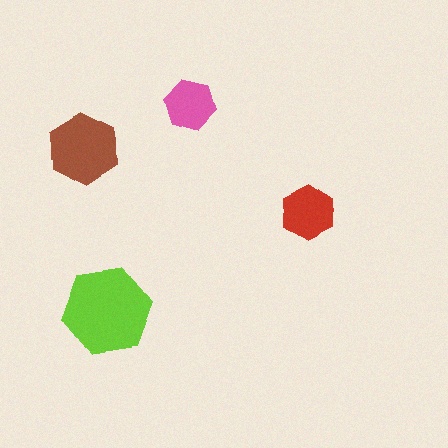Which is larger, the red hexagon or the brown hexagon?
The brown one.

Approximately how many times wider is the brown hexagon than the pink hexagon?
About 1.5 times wider.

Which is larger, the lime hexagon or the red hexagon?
The lime one.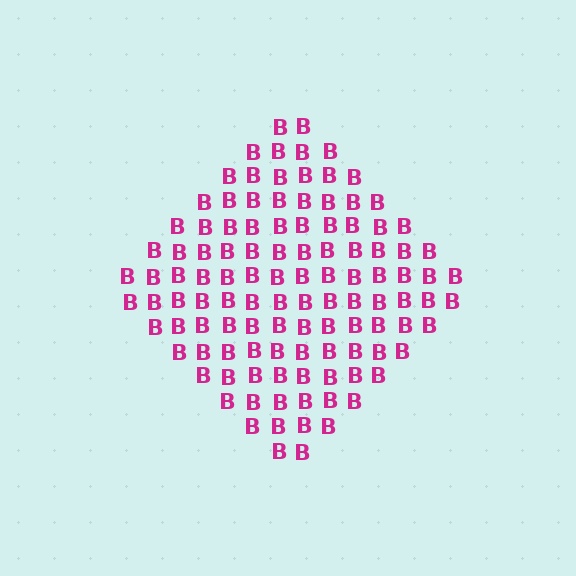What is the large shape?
The large shape is a diamond.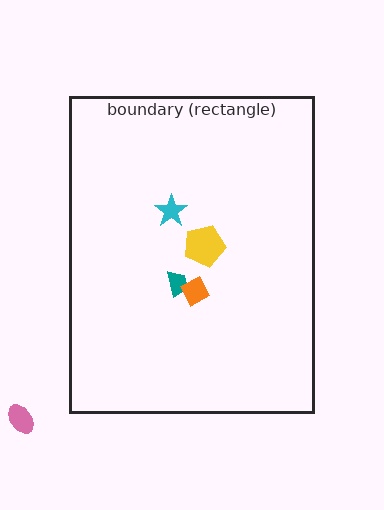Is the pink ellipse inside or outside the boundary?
Outside.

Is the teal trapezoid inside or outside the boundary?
Inside.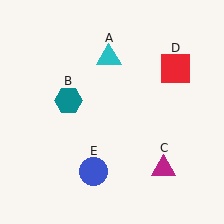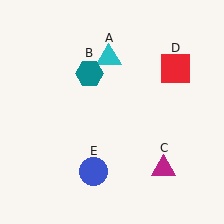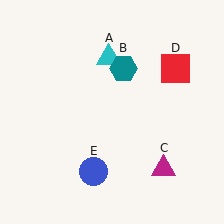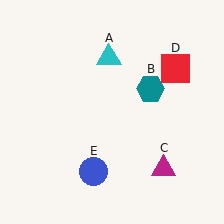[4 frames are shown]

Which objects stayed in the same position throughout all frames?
Cyan triangle (object A) and magenta triangle (object C) and red square (object D) and blue circle (object E) remained stationary.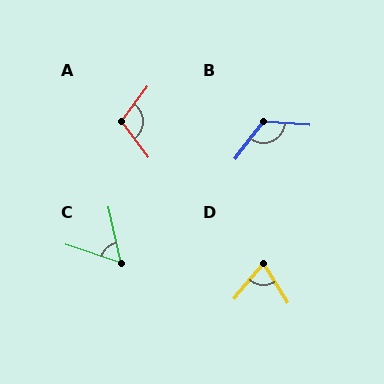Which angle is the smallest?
C, at approximately 60 degrees.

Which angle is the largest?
B, at approximately 123 degrees.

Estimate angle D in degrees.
Approximately 72 degrees.